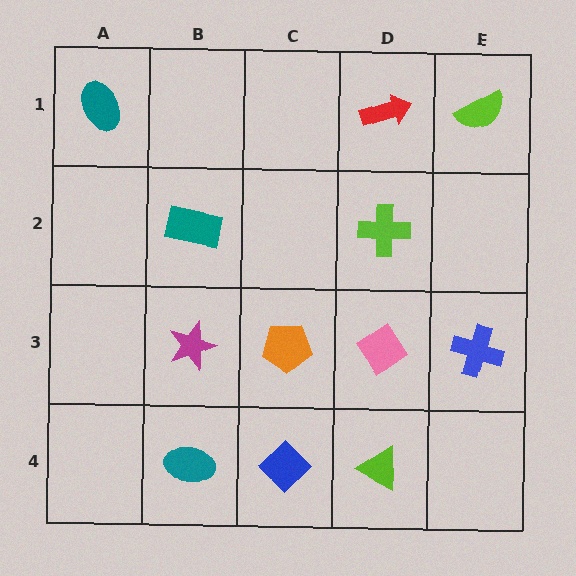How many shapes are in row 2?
2 shapes.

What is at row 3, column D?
A pink diamond.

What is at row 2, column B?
A teal rectangle.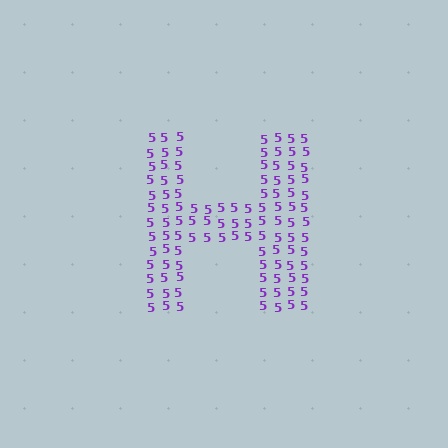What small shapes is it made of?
It is made of small digit 5's.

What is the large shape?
The large shape is the letter H.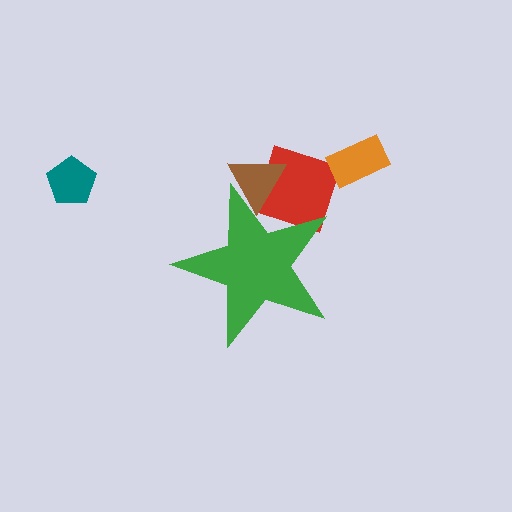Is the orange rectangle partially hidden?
No, the orange rectangle is fully visible.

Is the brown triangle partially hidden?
Yes, the brown triangle is partially hidden behind the green star.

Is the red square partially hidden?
Yes, the red square is partially hidden behind the green star.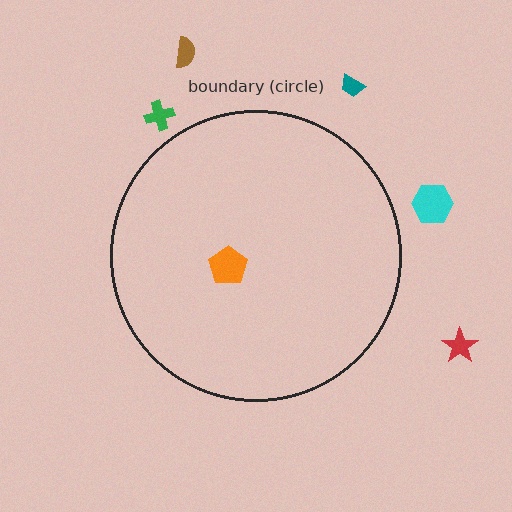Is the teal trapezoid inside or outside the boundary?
Outside.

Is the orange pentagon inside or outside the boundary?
Inside.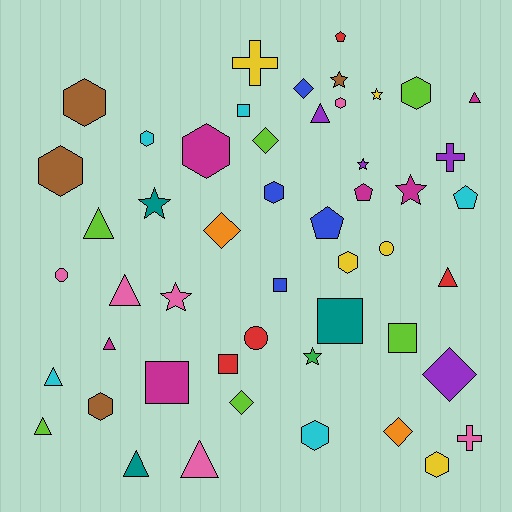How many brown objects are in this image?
There are 4 brown objects.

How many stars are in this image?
There are 7 stars.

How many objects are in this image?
There are 50 objects.